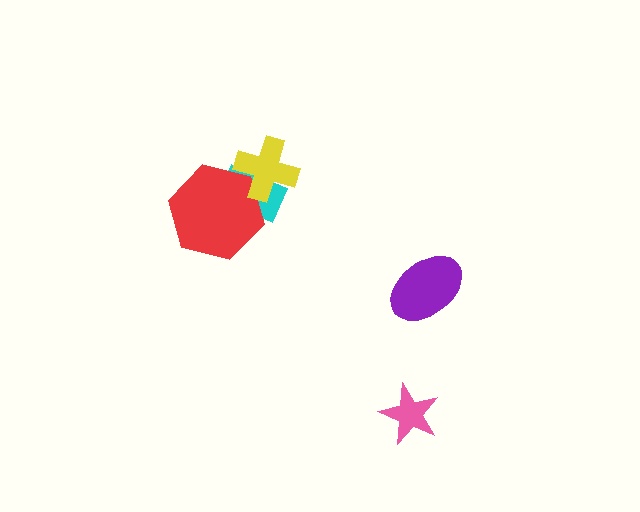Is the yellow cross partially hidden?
No, no other shape covers it.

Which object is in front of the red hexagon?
The yellow cross is in front of the red hexagon.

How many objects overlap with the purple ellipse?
0 objects overlap with the purple ellipse.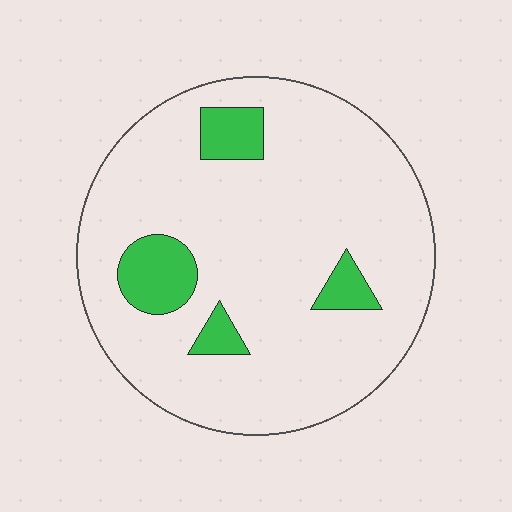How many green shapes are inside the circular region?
4.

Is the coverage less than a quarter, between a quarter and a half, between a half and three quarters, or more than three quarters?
Less than a quarter.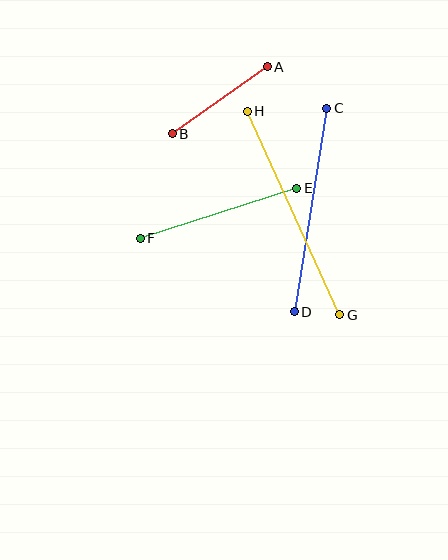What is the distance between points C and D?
The distance is approximately 206 pixels.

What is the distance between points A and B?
The distance is approximately 116 pixels.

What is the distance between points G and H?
The distance is approximately 223 pixels.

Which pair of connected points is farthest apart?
Points G and H are farthest apart.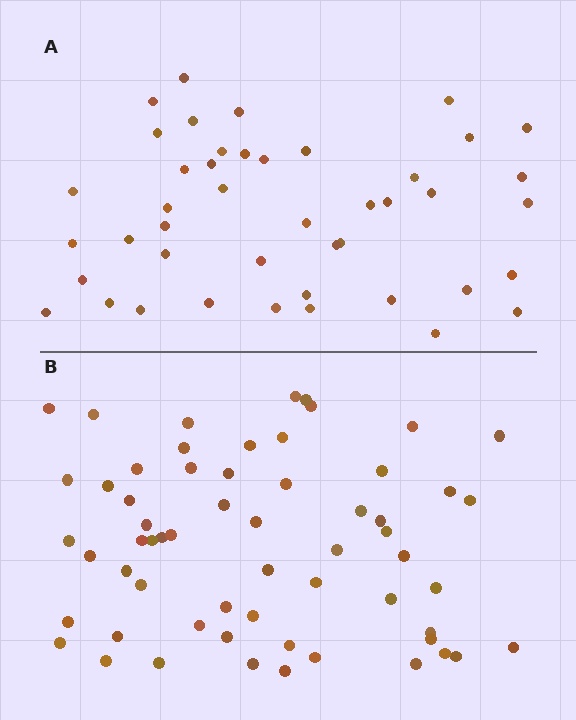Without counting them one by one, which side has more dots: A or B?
Region B (the bottom region) has more dots.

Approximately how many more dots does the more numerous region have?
Region B has approximately 15 more dots than region A.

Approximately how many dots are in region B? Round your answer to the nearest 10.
About 60 dots.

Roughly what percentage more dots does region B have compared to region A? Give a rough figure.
About 35% more.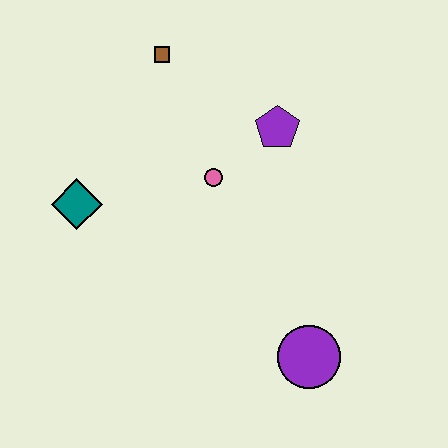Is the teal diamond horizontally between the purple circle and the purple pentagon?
No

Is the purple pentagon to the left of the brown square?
No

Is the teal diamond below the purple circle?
No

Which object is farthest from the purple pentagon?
The purple circle is farthest from the purple pentagon.